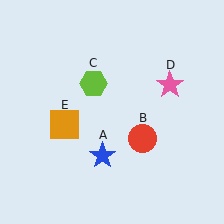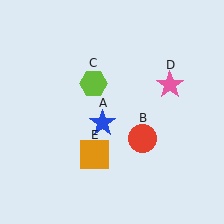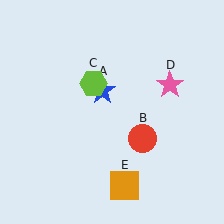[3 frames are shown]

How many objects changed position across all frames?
2 objects changed position: blue star (object A), orange square (object E).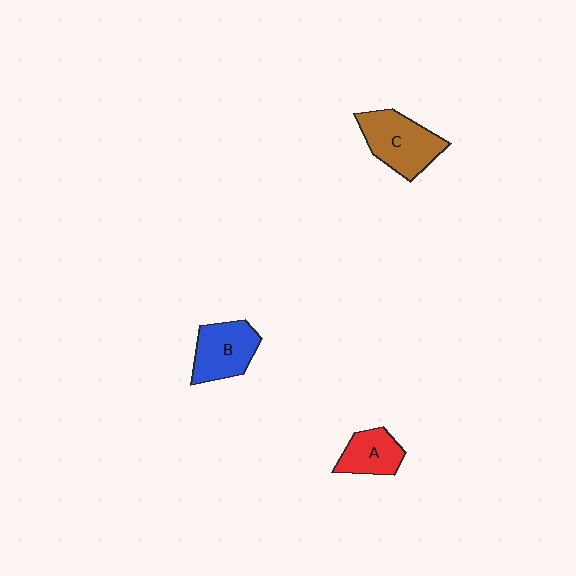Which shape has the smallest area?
Shape A (red).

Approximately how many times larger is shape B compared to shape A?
Approximately 1.3 times.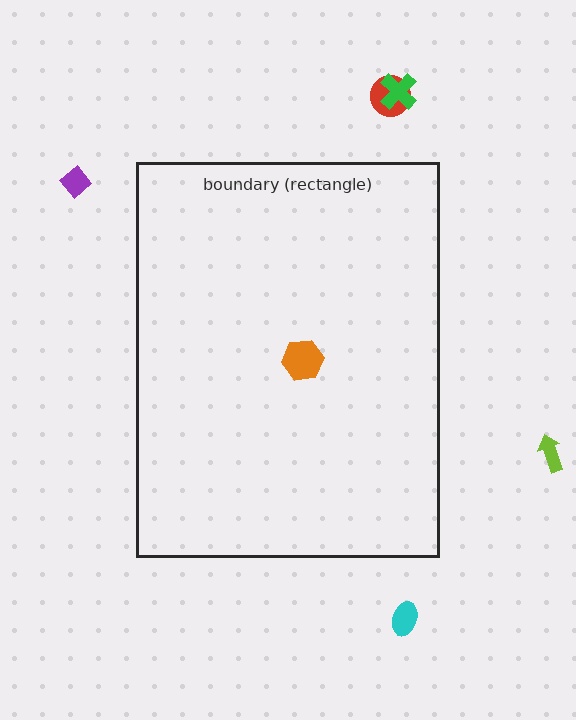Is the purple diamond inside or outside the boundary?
Outside.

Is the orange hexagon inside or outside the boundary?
Inside.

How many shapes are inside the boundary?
1 inside, 5 outside.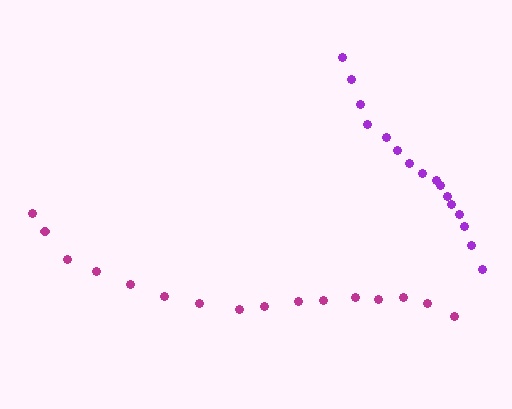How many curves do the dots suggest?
There are 2 distinct paths.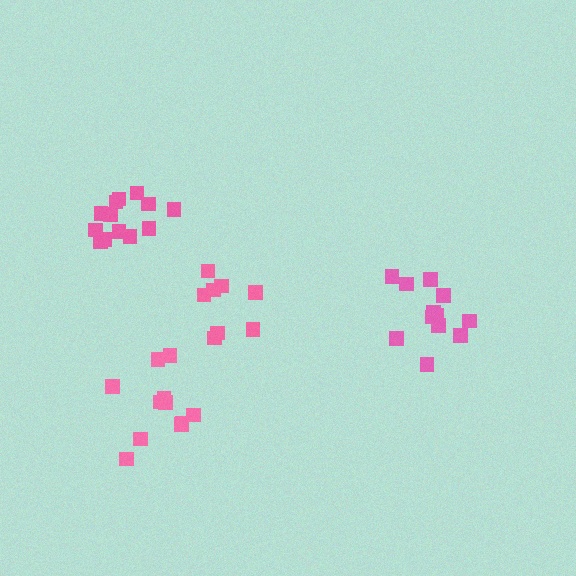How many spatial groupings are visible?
There are 4 spatial groupings.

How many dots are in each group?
Group 1: 13 dots, Group 2: 8 dots, Group 3: 11 dots, Group 4: 12 dots (44 total).